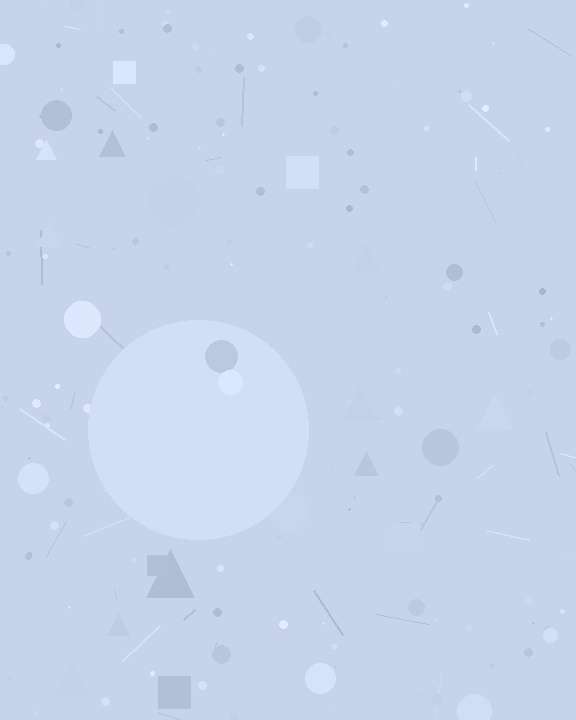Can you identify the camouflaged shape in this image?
The camouflaged shape is a circle.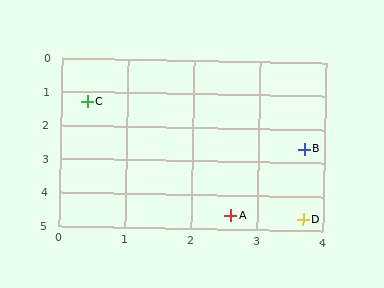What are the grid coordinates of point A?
Point A is at approximately (2.6, 4.6).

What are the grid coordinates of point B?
Point B is at approximately (3.7, 2.6).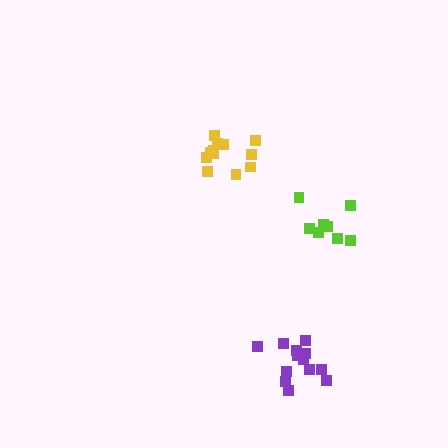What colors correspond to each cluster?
The clusters are colored: lime, yellow, purple.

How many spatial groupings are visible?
There are 3 spatial groupings.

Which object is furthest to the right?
The lime cluster is rightmost.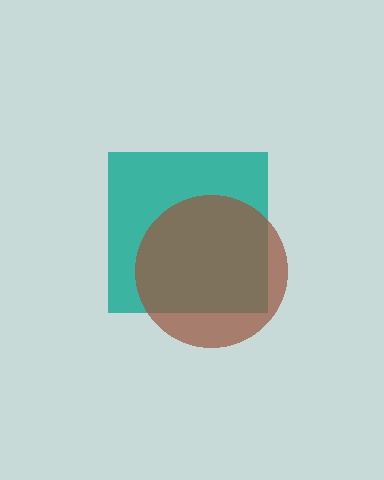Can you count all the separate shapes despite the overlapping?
Yes, there are 2 separate shapes.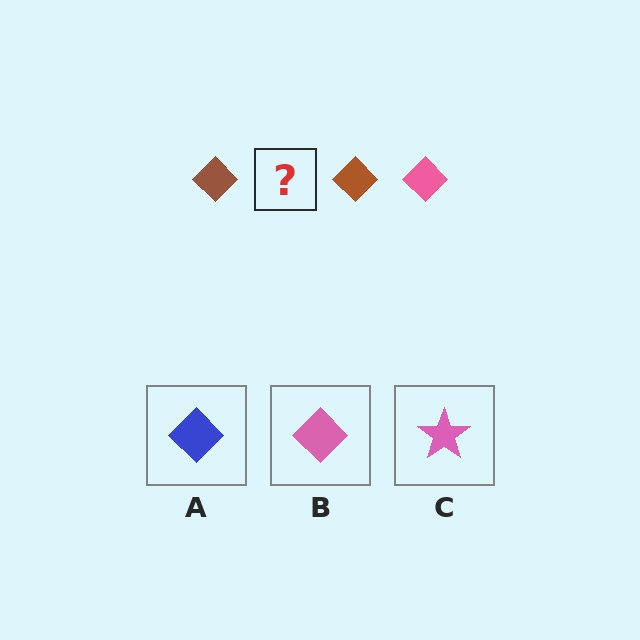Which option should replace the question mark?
Option B.